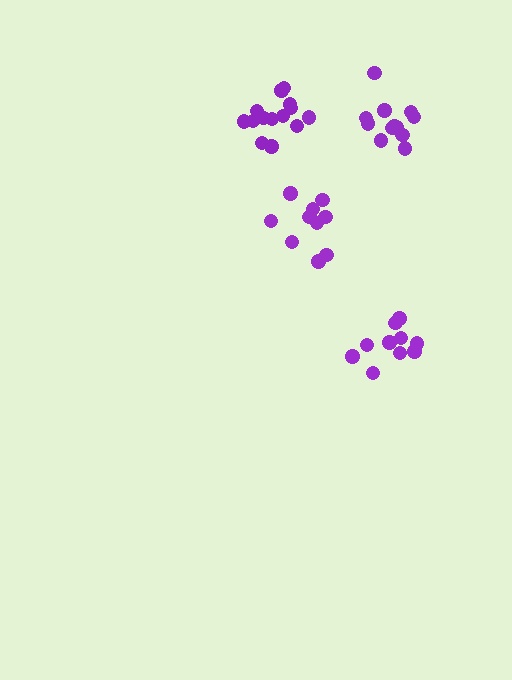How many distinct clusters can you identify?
There are 4 distinct clusters.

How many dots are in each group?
Group 1: 13 dots, Group 2: 13 dots, Group 3: 10 dots, Group 4: 10 dots (46 total).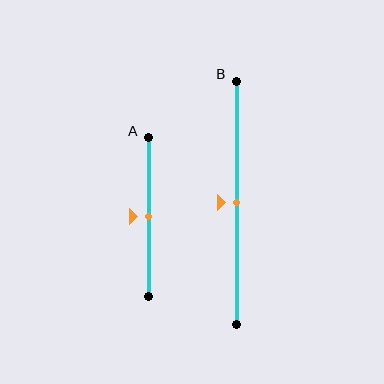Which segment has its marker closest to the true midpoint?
Segment A has its marker closest to the true midpoint.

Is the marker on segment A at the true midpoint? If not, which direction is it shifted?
Yes, the marker on segment A is at the true midpoint.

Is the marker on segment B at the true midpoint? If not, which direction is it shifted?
Yes, the marker on segment B is at the true midpoint.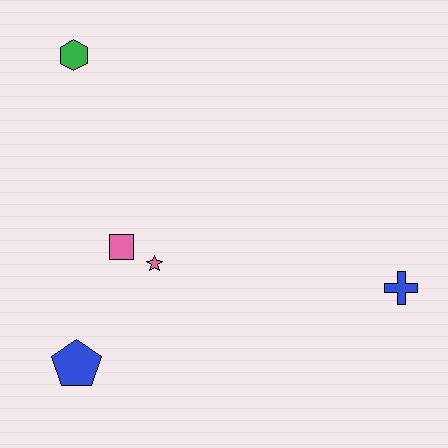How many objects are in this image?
There are 5 objects.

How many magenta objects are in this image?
There are no magenta objects.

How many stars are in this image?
There is 1 star.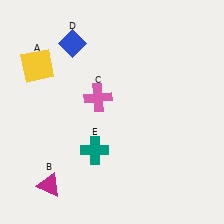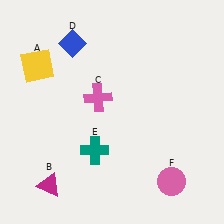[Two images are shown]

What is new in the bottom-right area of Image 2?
A pink circle (F) was added in the bottom-right area of Image 2.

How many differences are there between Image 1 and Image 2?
There is 1 difference between the two images.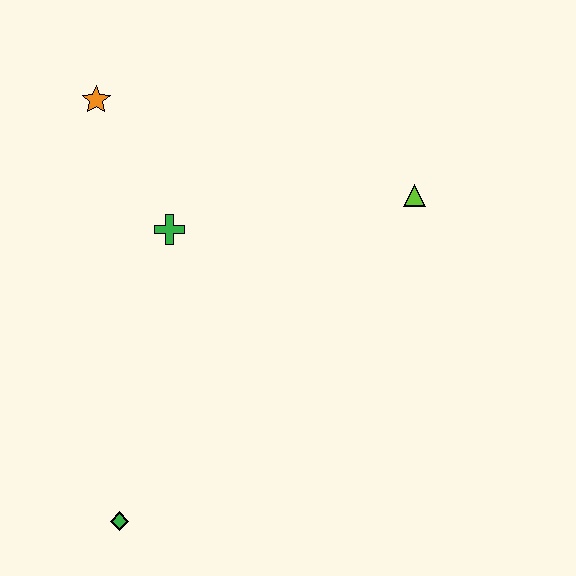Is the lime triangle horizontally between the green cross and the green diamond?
No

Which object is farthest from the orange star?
The green diamond is farthest from the orange star.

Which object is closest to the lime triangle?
The green cross is closest to the lime triangle.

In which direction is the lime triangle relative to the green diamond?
The lime triangle is above the green diamond.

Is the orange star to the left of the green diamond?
Yes